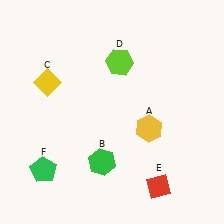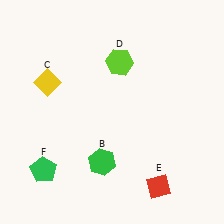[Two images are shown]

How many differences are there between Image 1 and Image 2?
There is 1 difference between the two images.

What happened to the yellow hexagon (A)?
The yellow hexagon (A) was removed in Image 2. It was in the bottom-right area of Image 1.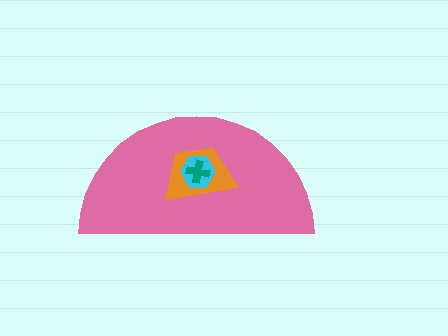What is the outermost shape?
The pink semicircle.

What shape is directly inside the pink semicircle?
The orange trapezoid.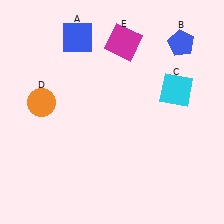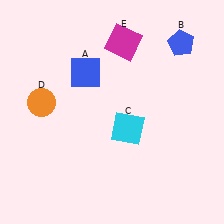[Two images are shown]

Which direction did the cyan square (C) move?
The cyan square (C) moved left.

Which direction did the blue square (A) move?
The blue square (A) moved down.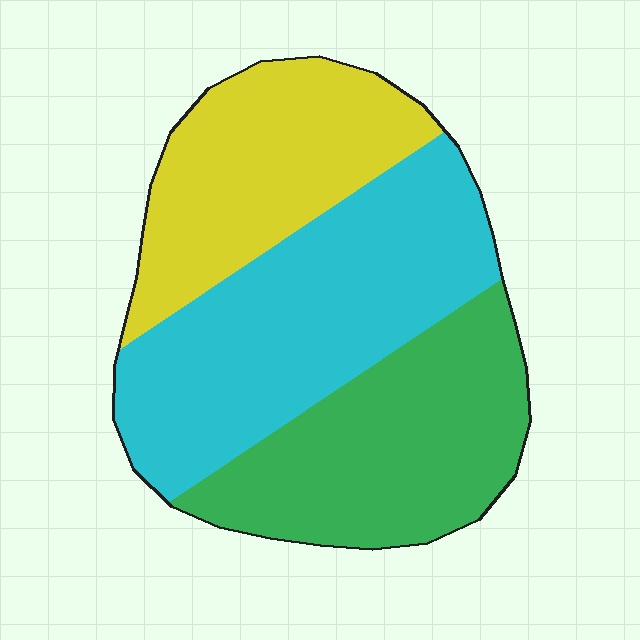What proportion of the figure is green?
Green covers about 30% of the figure.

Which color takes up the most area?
Cyan, at roughly 40%.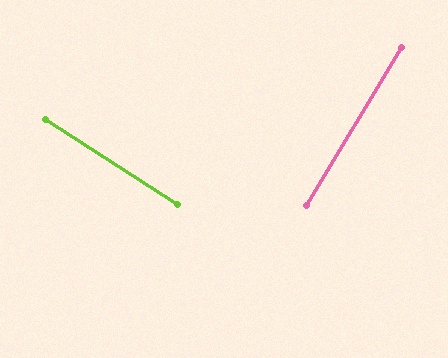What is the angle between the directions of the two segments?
Approximately 89 degrees.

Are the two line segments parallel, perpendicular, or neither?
Perpendicular — they meet at approximately 89°.